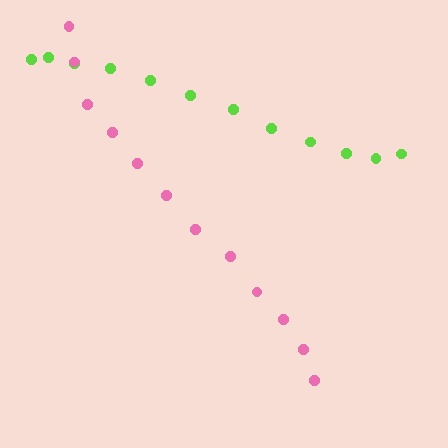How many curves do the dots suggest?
There are 2 distinct paths.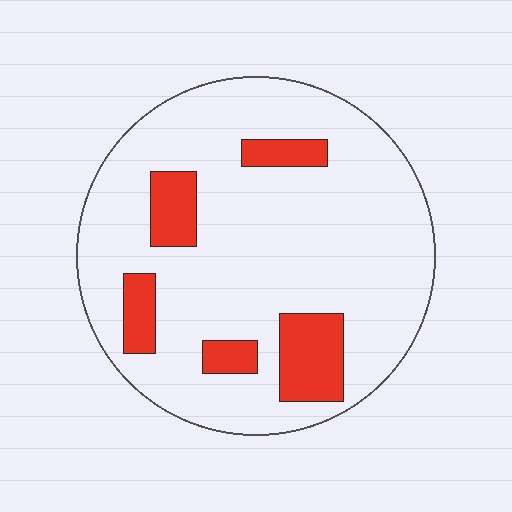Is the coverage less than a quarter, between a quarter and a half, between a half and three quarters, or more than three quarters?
Less than a quarter.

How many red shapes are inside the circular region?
5.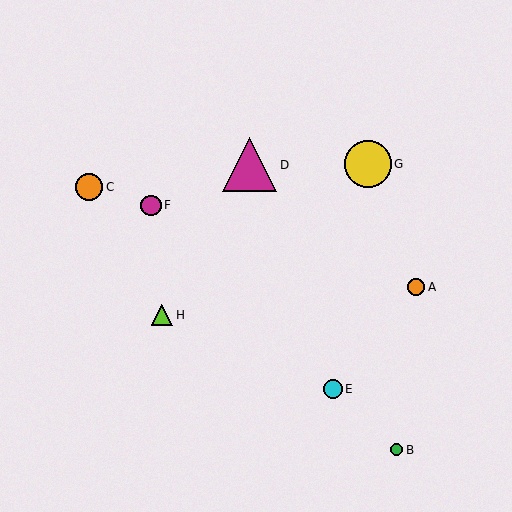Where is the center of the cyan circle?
The center of the cyan circle is at (333, 389).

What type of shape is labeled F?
Shape F is a magenta circle.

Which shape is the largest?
The magenta triangle (labeled D) is the largest.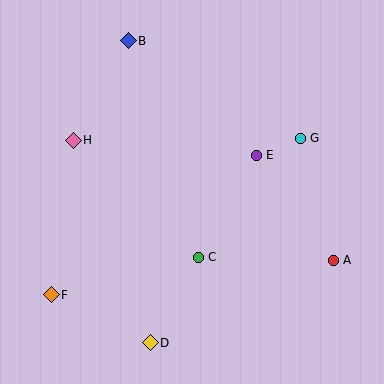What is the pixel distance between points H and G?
The distance between H and G is 227 pixels.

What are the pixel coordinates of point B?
Point B is at (128, 41).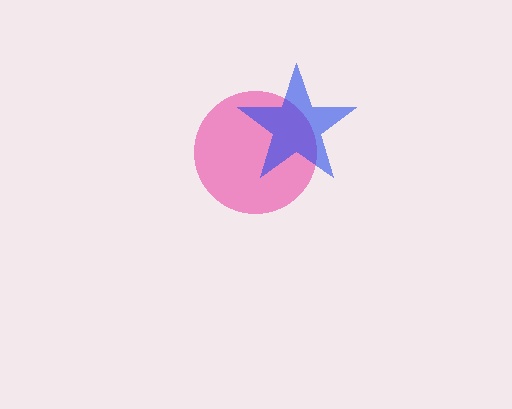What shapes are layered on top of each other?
The layered shapes are: a pink circle, a blue star.